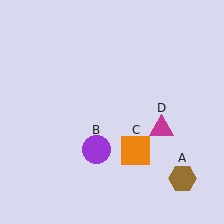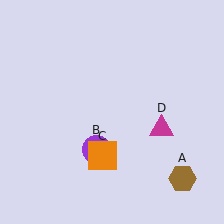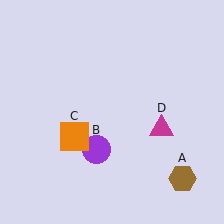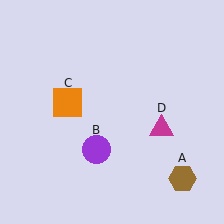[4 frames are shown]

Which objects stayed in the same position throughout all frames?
Brown hexagon (object A) and purple circle (object B) and magenta triangle (object D) remained stationary.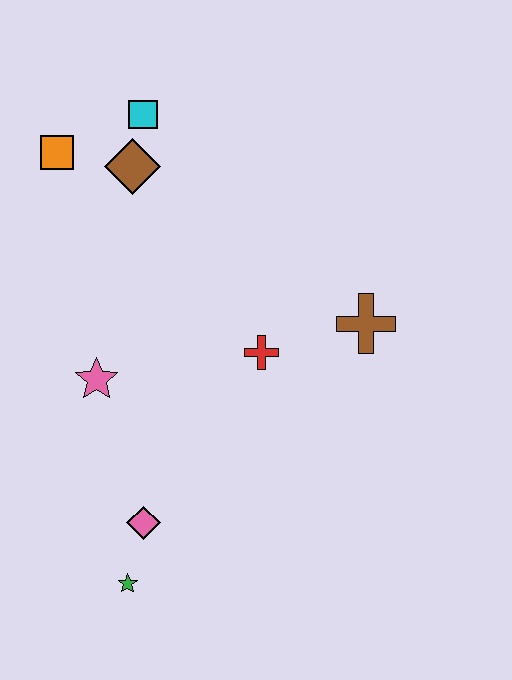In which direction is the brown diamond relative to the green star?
The brown diamond is above the green star.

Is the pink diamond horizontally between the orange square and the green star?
No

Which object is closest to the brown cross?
The red cross is closest to the brown cross.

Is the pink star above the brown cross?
No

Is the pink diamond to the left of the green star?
No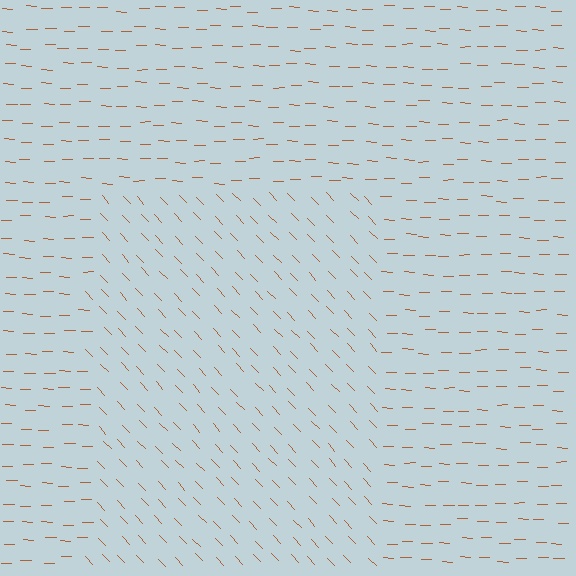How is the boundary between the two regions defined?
The boundary is defined purely by a change in line orientation (approximately 45 degrees difference). All lines are the same color and thickness.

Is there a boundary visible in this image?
Yes, there is a texture boundary formed by a change in line orientation.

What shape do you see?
I see a rectangle.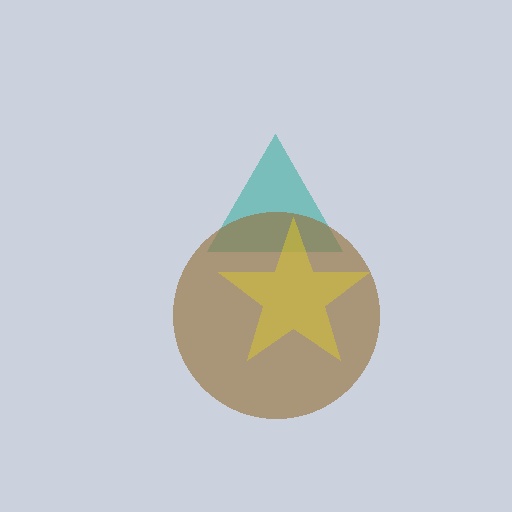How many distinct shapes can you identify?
There are 3 distinct shapes: a teal triangle, a brown circle, a yellow star.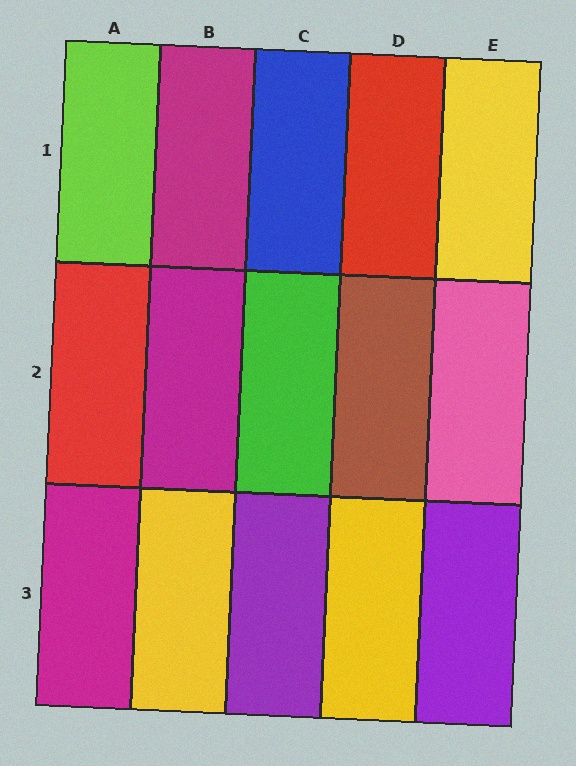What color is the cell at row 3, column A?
Magenta.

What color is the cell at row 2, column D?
Brown.